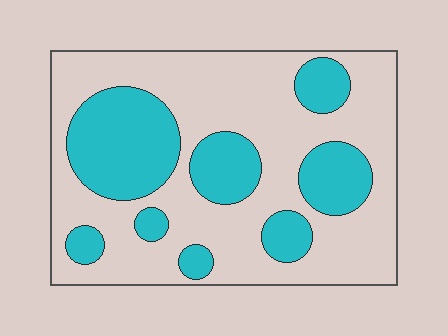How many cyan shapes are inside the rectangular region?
8.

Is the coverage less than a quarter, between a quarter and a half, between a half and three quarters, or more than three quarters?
Between a quarter and a half.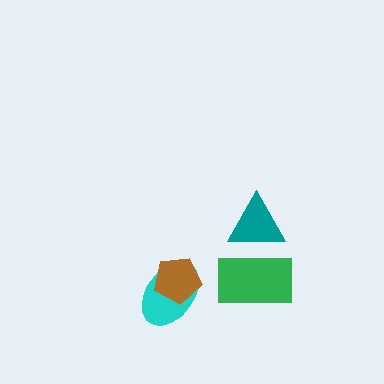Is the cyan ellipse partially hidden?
Yes, it is partially covered by another shape.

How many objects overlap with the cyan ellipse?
1 object overlaps with the cyan ellipse.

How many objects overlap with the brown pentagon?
1 object overlaps with the brown pentagon.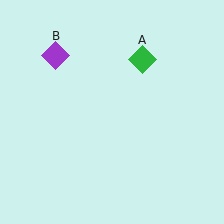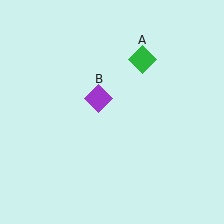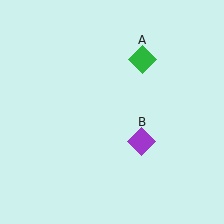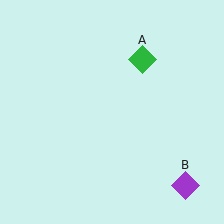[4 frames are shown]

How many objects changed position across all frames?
1 object changed position: purple diamond (object B).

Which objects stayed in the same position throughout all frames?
Green diamond (object A) remained stationary.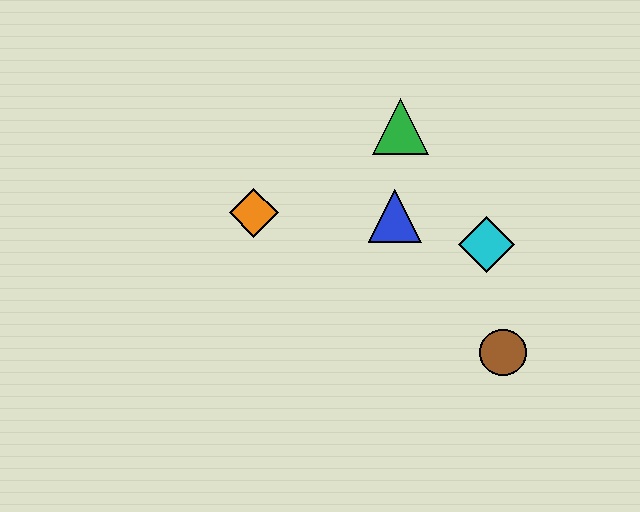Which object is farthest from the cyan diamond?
The orange diamond is farthest from the cyan diamond.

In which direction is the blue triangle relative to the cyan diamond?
The blue triangle is to the left of the cyan diamond.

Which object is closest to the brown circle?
The cyan diamond is closest to the brown circle.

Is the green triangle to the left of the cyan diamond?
Yes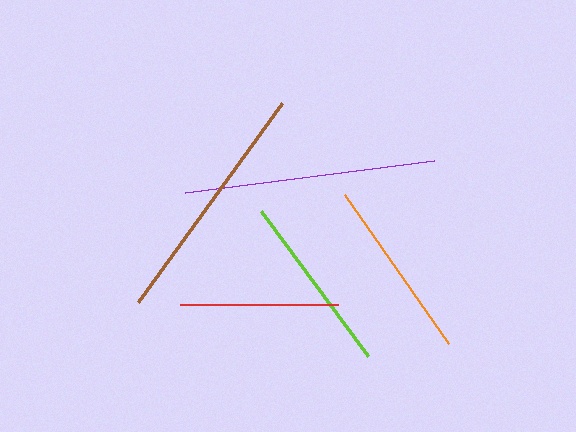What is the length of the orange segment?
The orange segment is approximately 182 pixels long.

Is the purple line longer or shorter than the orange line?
The purple line is longer than the orange line.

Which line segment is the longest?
The purple line is the longest at approximately 252 pixels.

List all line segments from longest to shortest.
From longest to shortest: purple, brown, orange, lime, red.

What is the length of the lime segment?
The lime segment is approximately 180 pixels long.